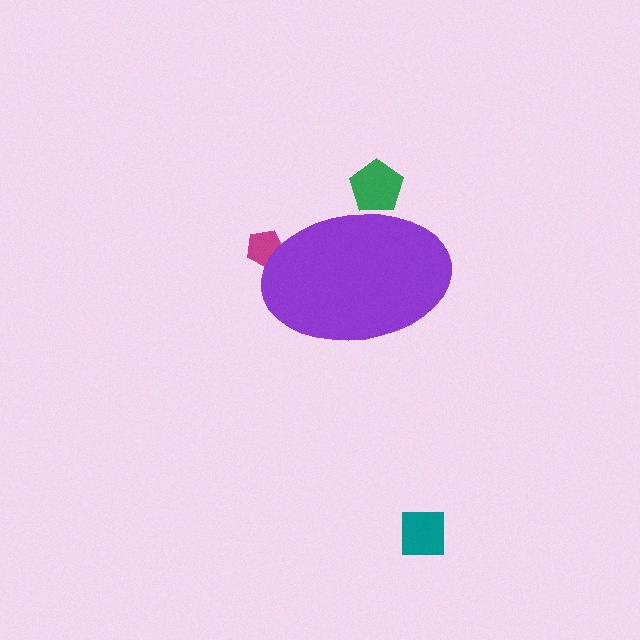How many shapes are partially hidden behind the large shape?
2 shapes are partially hidden.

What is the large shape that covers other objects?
A purple ellipse.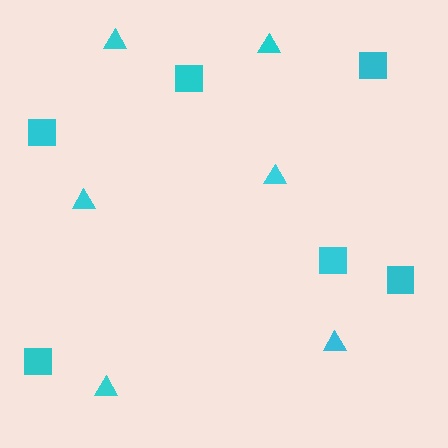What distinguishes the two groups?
There are 2 groups: one group of squares (6) and one group of triangles (6).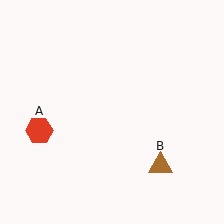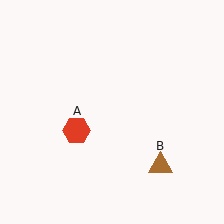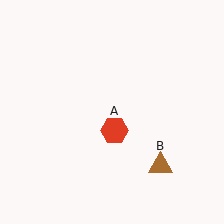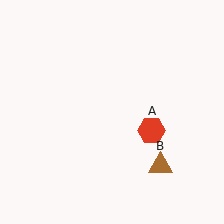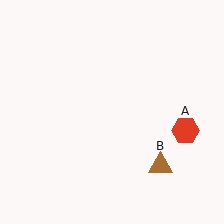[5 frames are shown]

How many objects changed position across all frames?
1 object changed position: red hexagon (object A).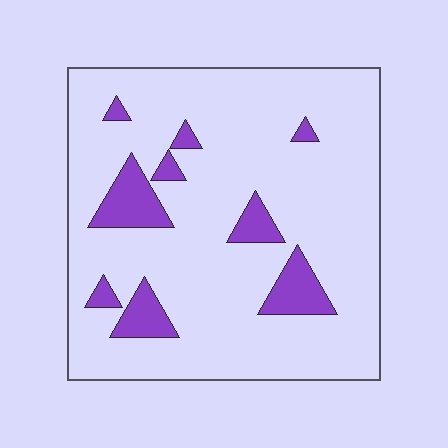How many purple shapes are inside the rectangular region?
9.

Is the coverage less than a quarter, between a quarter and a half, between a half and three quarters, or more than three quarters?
Less than a quarter.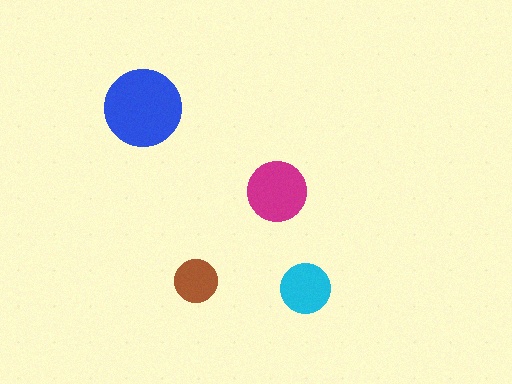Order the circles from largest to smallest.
the blue one, the magenta one, the cyan one, the brown one.